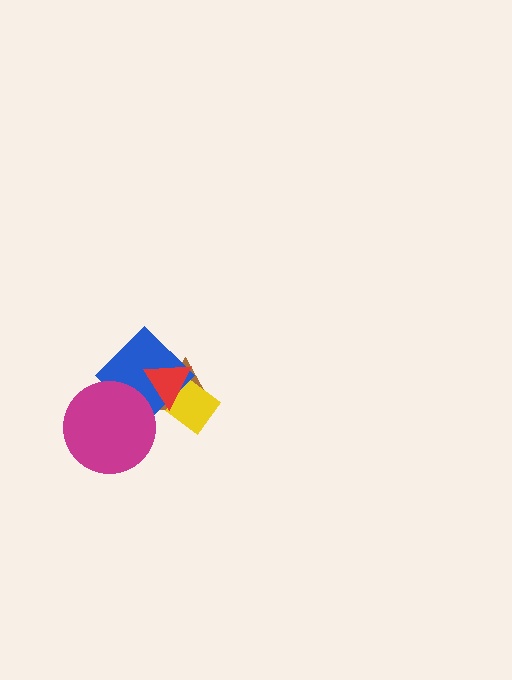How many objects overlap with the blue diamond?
4 objects overlap with the blue diamond.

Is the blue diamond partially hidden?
Yes, it is partially covered by another shape.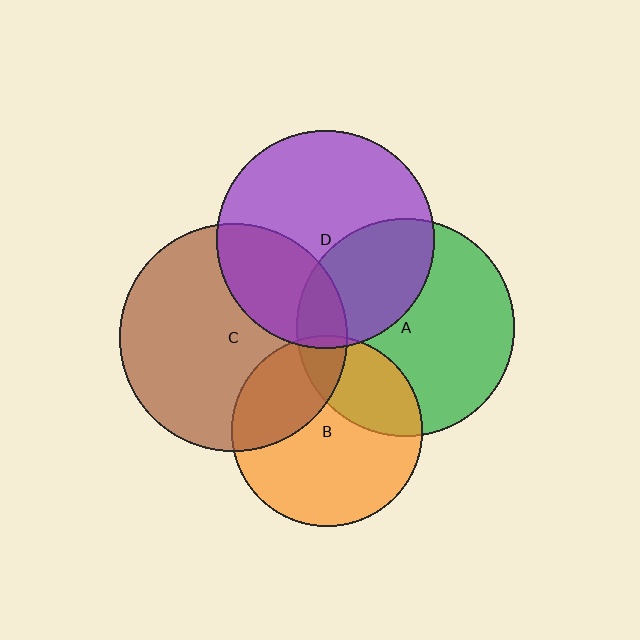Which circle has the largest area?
Circle C (brown).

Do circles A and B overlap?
Yes.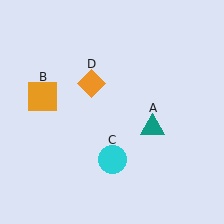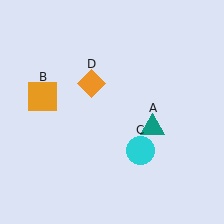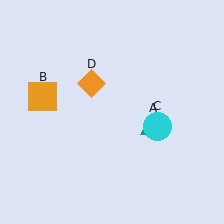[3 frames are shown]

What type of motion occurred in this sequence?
The cyan circle (object C) rotated counterclockwise around the center of the scene.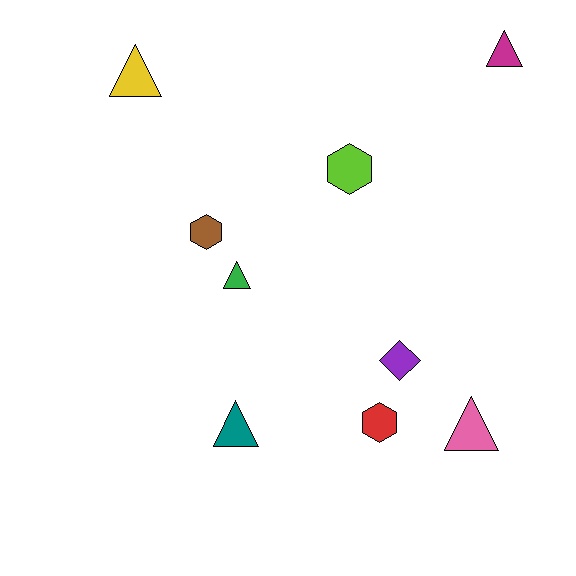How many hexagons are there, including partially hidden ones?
There are 3 hexagons.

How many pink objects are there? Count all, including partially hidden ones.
There is 1 pink object.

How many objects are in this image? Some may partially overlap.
There are 9 objects.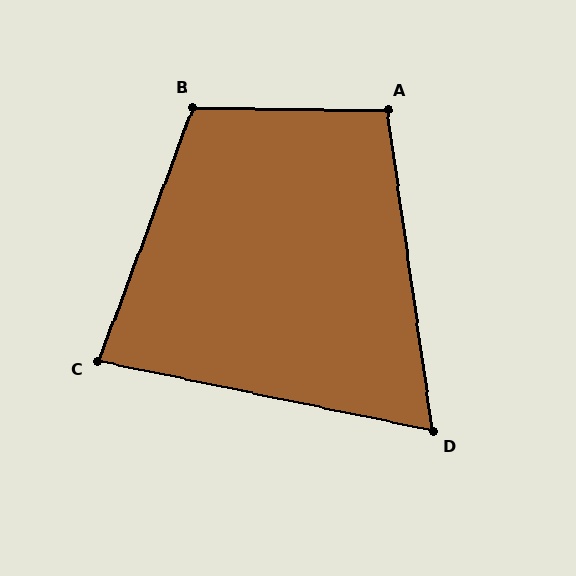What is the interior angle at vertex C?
Approximately 81 degrees (acute).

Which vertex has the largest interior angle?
B, at approximately 110 degrees.